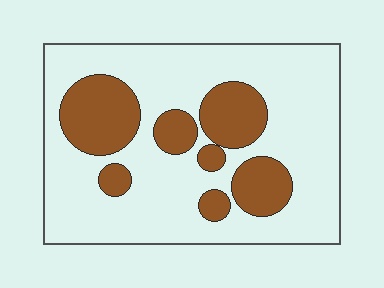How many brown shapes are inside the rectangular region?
7.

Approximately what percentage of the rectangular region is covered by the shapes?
Approximately 25%.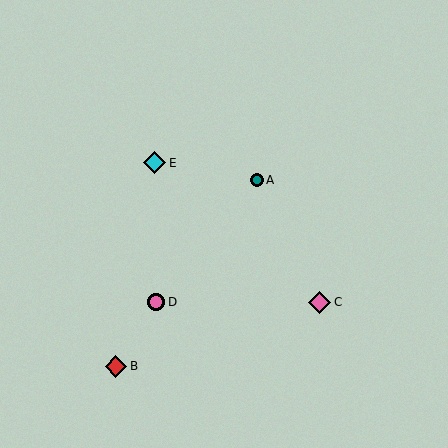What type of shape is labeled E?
Shape E is a cyan diamond.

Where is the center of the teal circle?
The center of the teal circle is at (257, 180).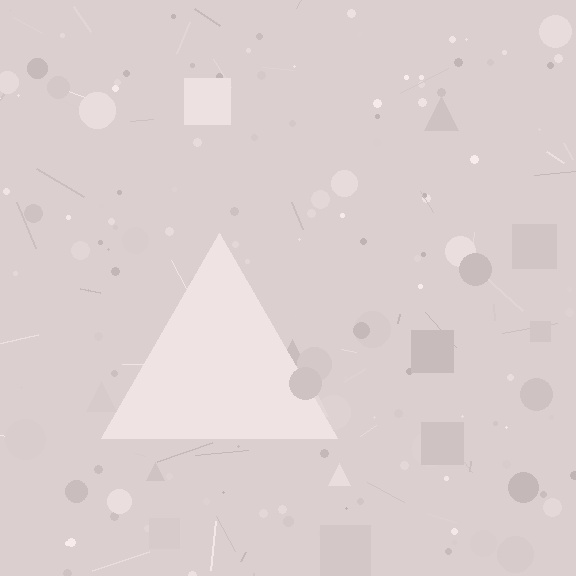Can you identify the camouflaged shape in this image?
The camouflaged shape is a triangle.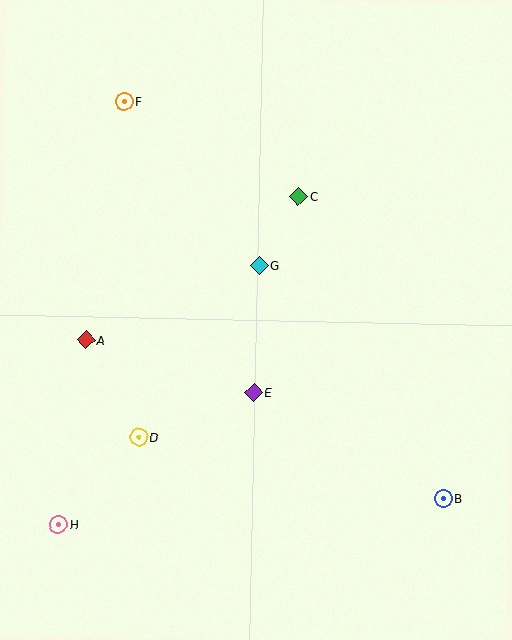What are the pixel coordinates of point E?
Point E is at (254, 393).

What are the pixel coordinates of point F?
Point F is at (124, 102).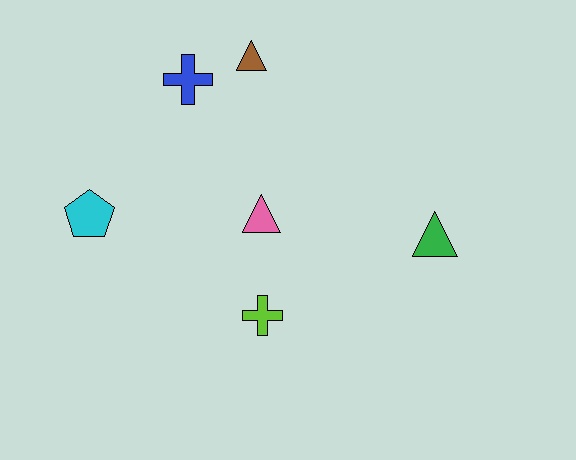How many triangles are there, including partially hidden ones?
There are 3 triangles.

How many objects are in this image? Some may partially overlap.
There are 6 objects.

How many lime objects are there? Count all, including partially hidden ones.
There is 1 lime object.